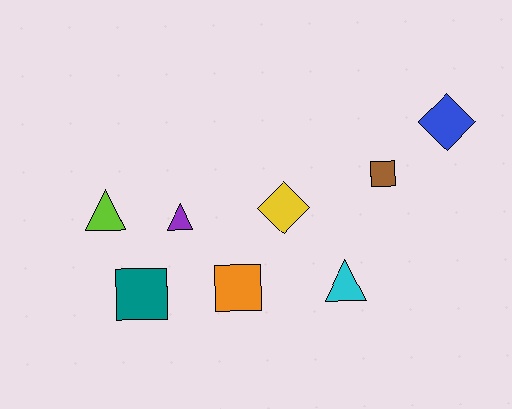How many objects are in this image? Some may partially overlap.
There are 8 objects.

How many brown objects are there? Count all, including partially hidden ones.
There is 1 brown object.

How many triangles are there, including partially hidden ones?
There are 3 triangles.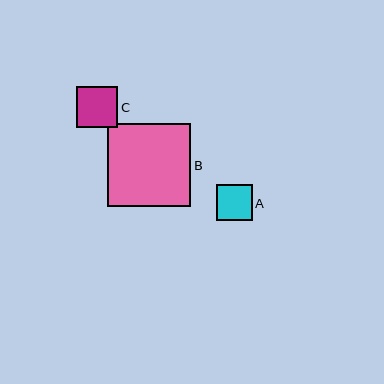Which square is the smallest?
Square A is the smallest with a size of approximately 36 pixels.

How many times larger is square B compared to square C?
Square B is approximately 2.0 times the size of square C.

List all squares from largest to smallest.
From largest to smallest: B, C, A.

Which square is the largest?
Square B is the largest with a size of approximately 83 pixels.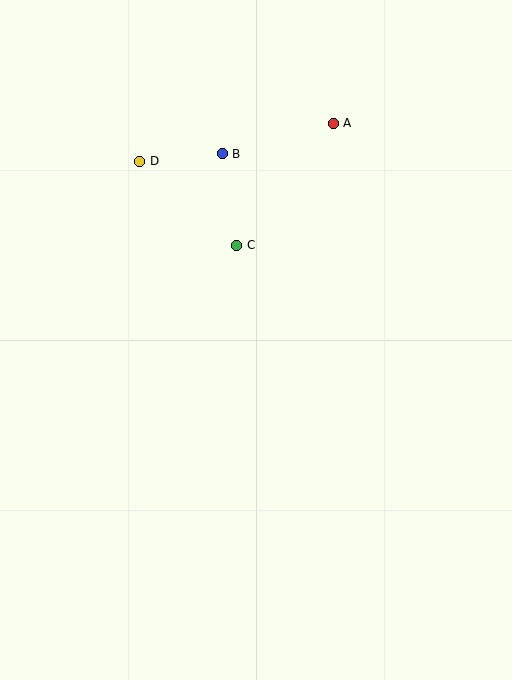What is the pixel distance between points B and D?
The distance between B and D is 83 pixels.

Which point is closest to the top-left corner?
Point D is closest to the top-left corner.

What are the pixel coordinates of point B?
Point B is at (222, 154).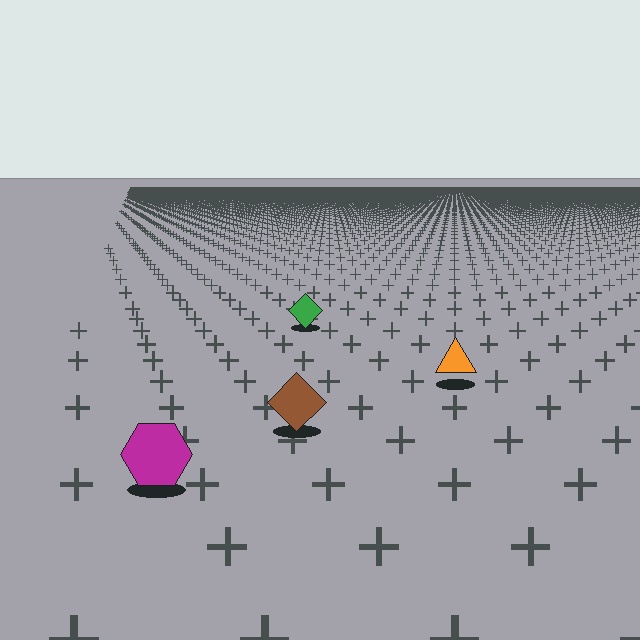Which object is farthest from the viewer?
The green diamond is farthest from the viewer. It appears smaller and the ground texture around it is denser.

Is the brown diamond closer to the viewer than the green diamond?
Yes. The brown diamond is closer — you can tell from the texture gradient: the ground texture is coarser near it.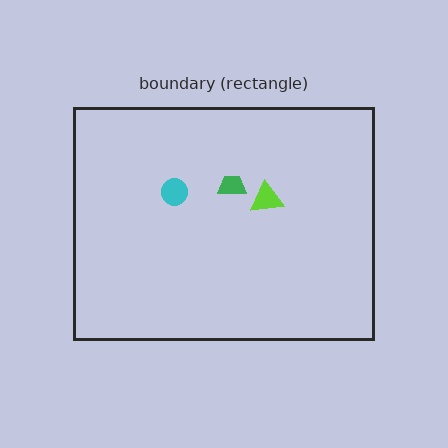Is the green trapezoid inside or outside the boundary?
Inside.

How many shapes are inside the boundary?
3 inside, 0 outside.